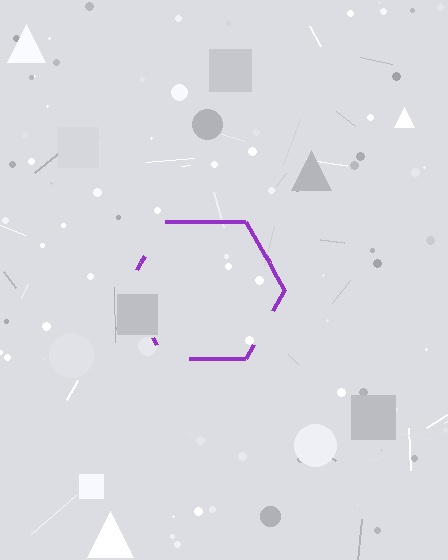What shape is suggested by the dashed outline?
The dashed outline suggests a hexagon.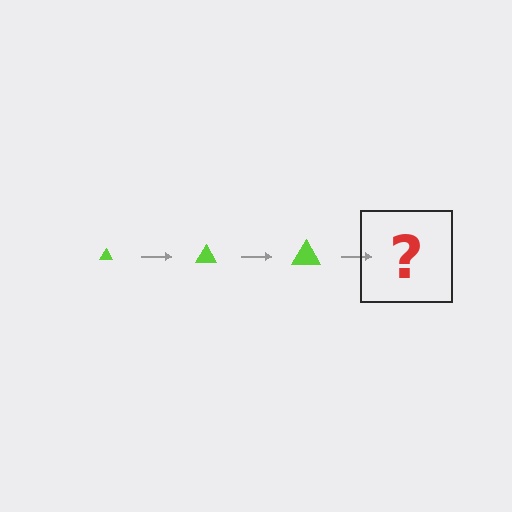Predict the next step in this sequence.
The next step is a lime triangle, larger than the previous one.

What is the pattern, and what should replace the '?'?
The pattern is that the triangle gets progressively larger each step. The '?' should be a lime triangle, larger than the previous one.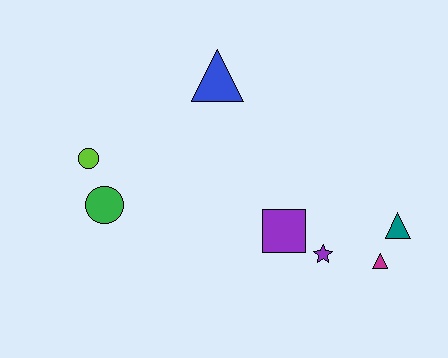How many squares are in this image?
There is 1 square.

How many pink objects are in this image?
There are no pink objects.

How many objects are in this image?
There are 7 objects.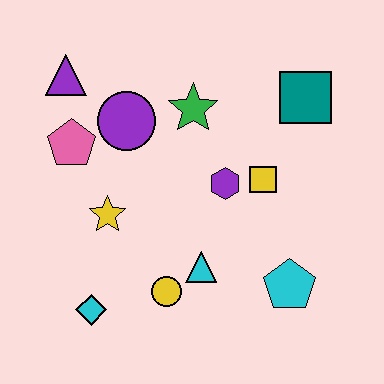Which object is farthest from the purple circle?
The cyan pentagon is farthest from the purple circle.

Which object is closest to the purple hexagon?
The yellow square is closest to the purple hexagon.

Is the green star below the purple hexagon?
No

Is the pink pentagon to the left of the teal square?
Yes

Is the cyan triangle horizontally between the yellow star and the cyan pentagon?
Yes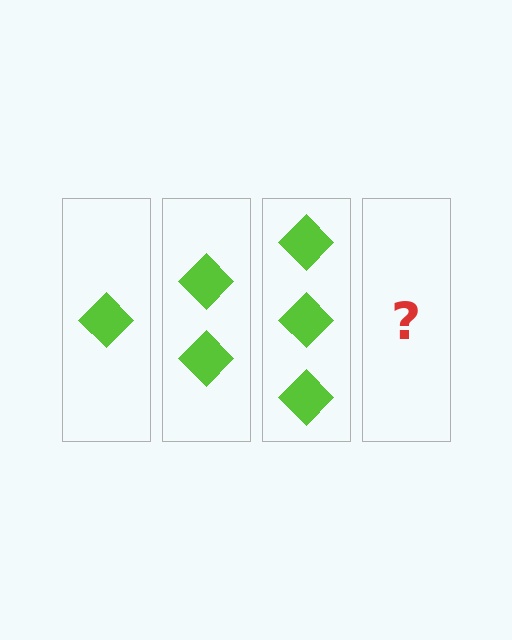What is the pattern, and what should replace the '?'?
The pattern is that each step adds one more diamond. The '?' should be 4 diamonds.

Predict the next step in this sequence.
The next step is 4 diamonds.